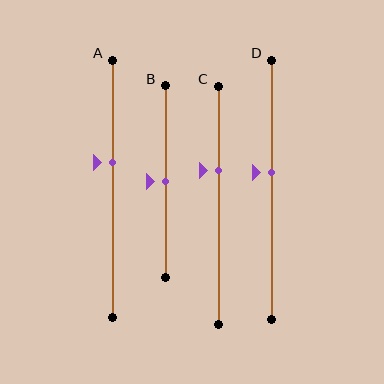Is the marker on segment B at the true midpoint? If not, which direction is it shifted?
Yes, the marker on segment B is at the true midpoint.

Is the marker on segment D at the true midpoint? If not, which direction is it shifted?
No, the marker on segment D is shifted upward by about 7% of the segment length.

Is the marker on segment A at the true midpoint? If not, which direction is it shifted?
No, the marker on segment A is shifted upward by about 10% of the segment length.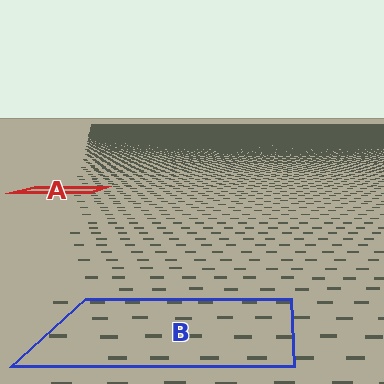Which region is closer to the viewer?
Region B is closer. The texture elements there are larger and more spread out.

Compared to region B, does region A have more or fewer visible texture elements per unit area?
Region A has more texture elements per unit area — they are packed more densely because it is farther away.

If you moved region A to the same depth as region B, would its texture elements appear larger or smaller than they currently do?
They would appear larger. At a closer depth, the same texture elements are projected at a bigger on-screen size.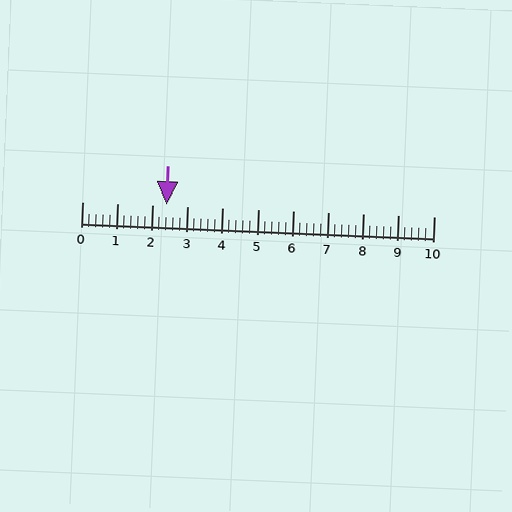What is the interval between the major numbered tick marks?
The major tick marks are spaced 1 units apart.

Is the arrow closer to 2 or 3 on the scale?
The arrow is closer to 2.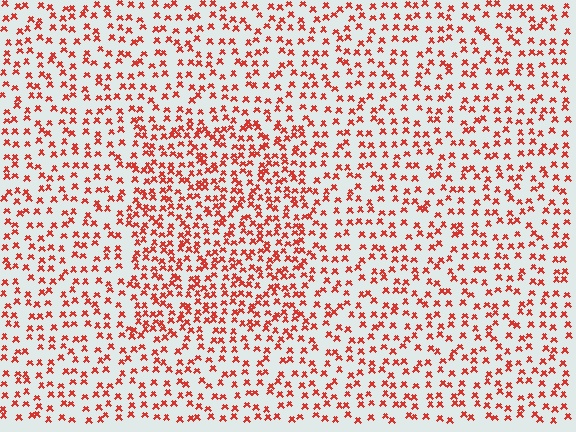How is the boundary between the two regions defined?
The boundary is defined by a change in element density (approximately 1.7x ratio). All elements are the same color, size, and shape.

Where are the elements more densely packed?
The elements are more densely packed inside the rectangle boundary.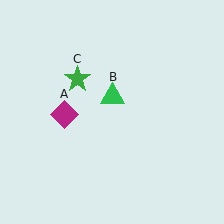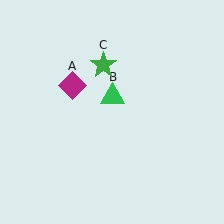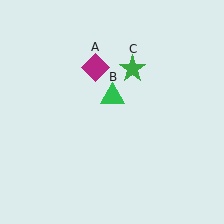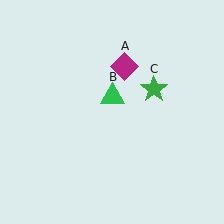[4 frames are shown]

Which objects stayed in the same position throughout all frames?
Green triangle (object B) remained stationary.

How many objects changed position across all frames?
2 objects changed position: magenta diamond (object A), green star (object C).